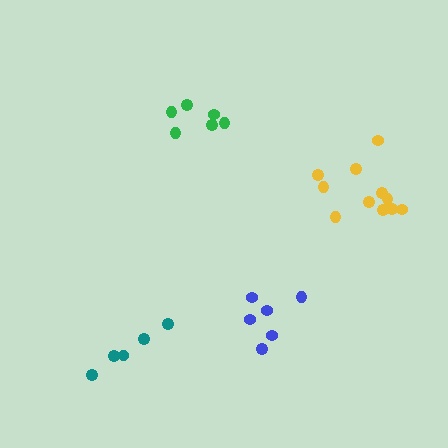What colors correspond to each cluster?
The clusters are colored: teal, blue, yellow, green.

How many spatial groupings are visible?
There are 4 spatial groupings.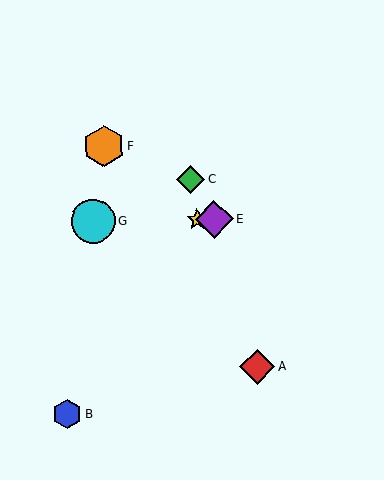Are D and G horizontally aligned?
Yes, both are at y≈219.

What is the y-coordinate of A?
Object A is at y≈367.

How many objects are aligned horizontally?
3 objects (D, E, G) are aligned horizontally.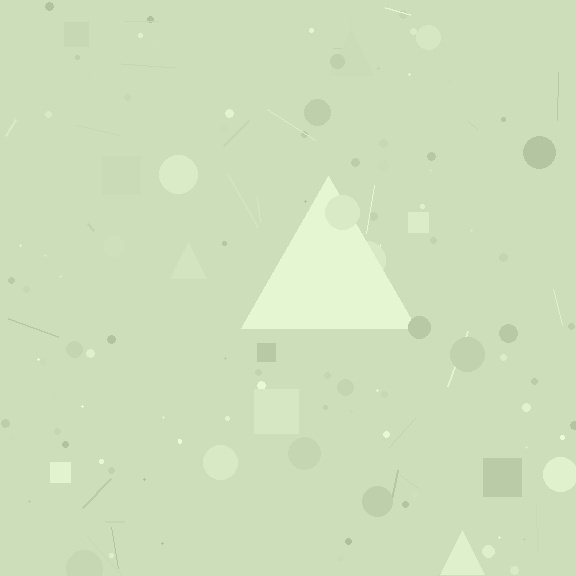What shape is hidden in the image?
A triangle is hidden in the image.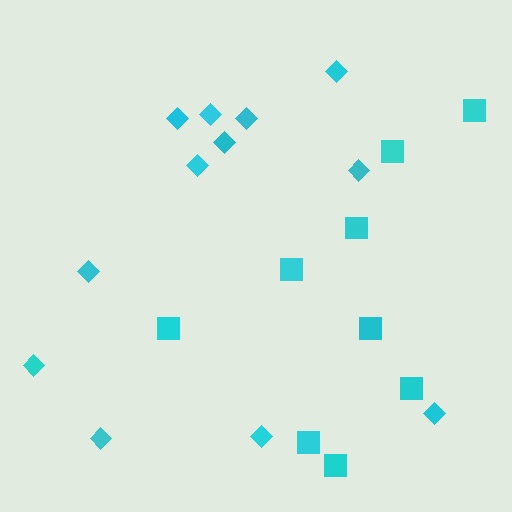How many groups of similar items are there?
There are 2 groups: one group of squares (9) and one group of diamonds (12).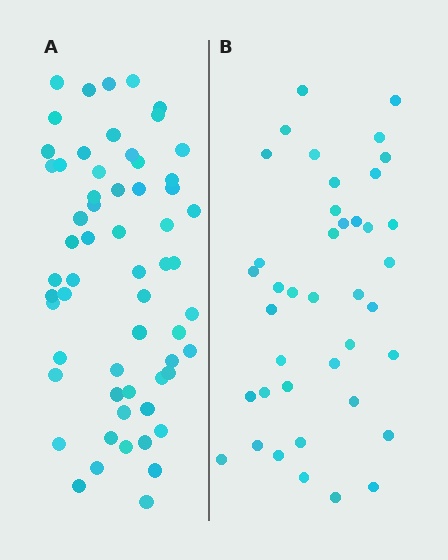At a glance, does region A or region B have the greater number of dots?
Region A (the left region) has more dots.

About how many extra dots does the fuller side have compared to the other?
Region A has approximately 20 more dots than region B.